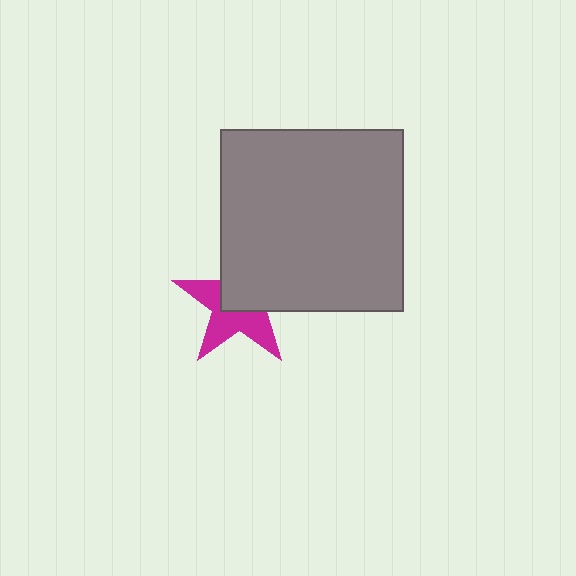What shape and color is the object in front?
The object in front is a gray square.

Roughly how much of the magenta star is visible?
About half of it is visible (roughly 50%).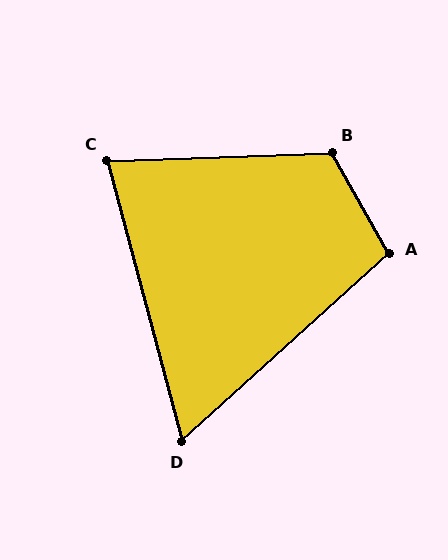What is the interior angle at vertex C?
Approximately 77 degrees (acute).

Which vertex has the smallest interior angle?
D, at approximately 63 degrees.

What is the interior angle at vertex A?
Approximately 103 degrees (obtuse).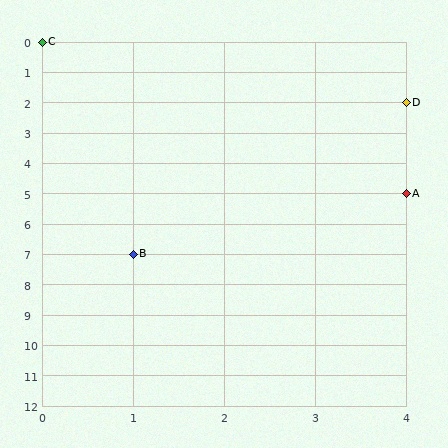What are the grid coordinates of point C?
Point C is at grid coordinates (0, 0).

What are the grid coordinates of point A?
Point A is at grid coordinates (4, 5).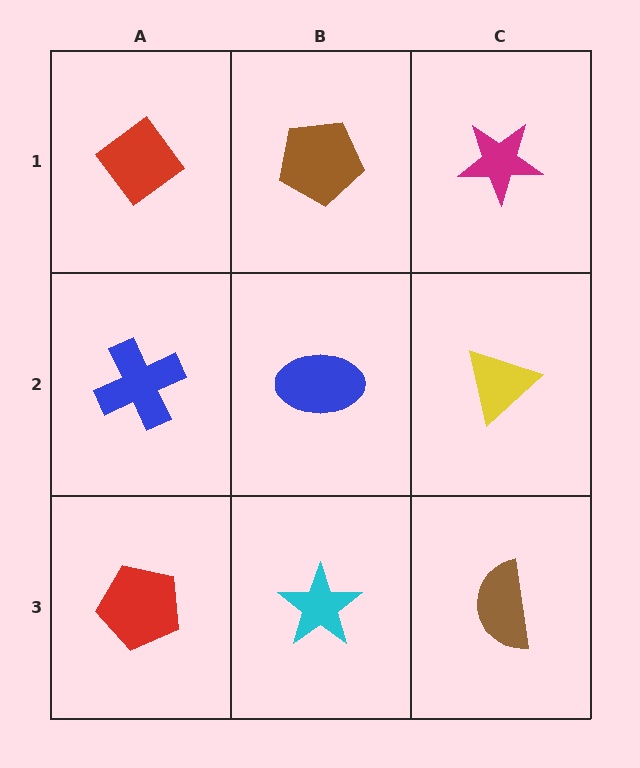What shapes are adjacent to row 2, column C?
A magenta star (row 1, column C), a brown semicircle (row 3, column C), a blue ellipse (row 2, column B).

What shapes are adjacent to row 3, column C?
A yellow triangle (row 2, column C), a cyan star (row 3, column B).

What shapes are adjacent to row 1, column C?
A yellow triangle (row 2, column C), a brown pentagon (row 1, column B).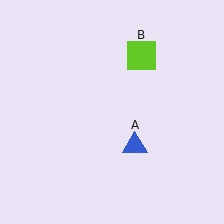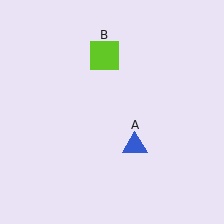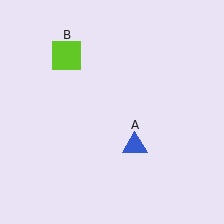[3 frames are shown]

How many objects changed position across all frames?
1 object changed position: lime square (object B).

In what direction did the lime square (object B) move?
The lime square (object B) moved left.